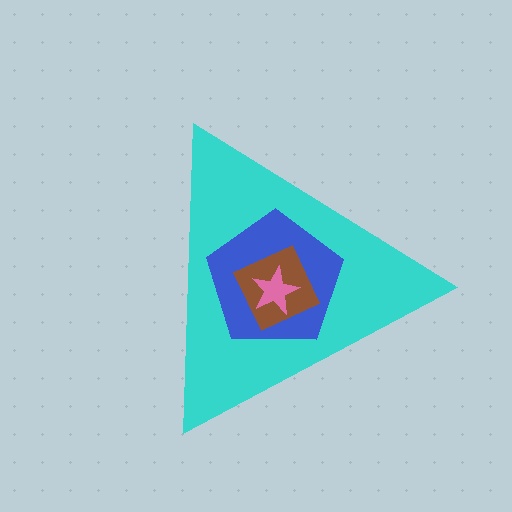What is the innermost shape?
The pink star.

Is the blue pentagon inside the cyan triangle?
Yes.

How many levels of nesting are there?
4.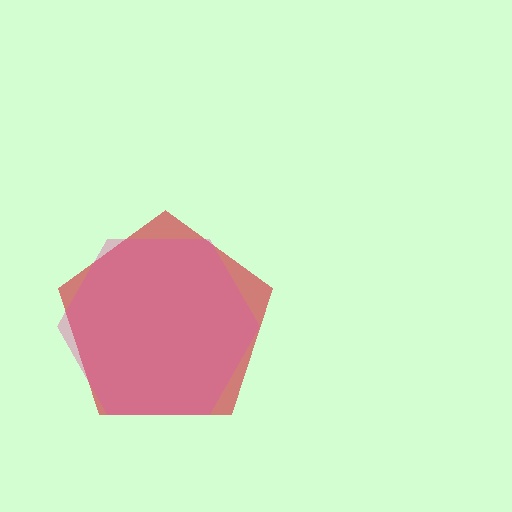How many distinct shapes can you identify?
There are 2 distinct shapes: a red pentagon, a pink hexagon.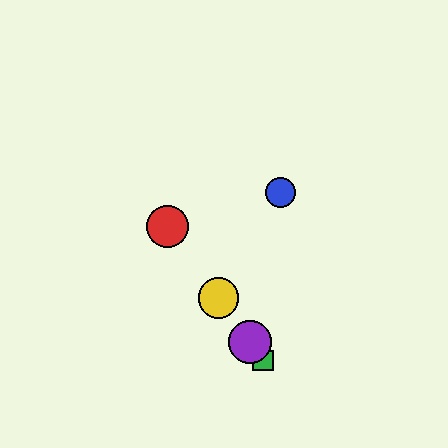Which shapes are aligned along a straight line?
The red circle, the green square, the yellow circle, the purple circle are aligned along a straight line.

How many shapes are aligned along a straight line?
4 shapes (the red circle, the green square, the yellow circle, the purple circle) are aligned along a straight line.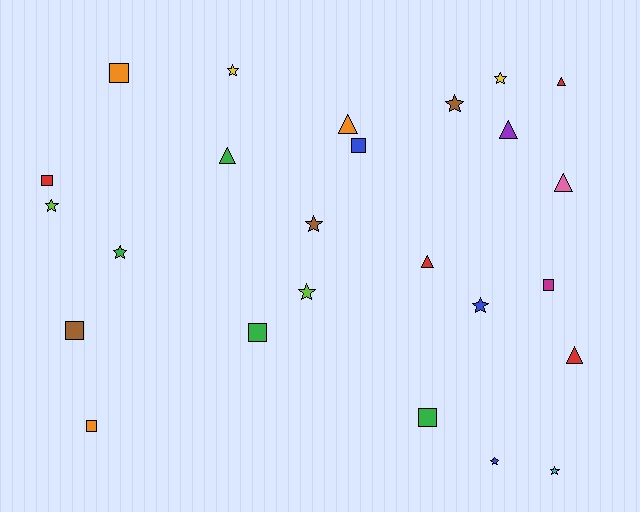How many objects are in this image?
There are 25 objects.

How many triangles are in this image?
There are 7 triangles.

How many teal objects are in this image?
There are no teal objects.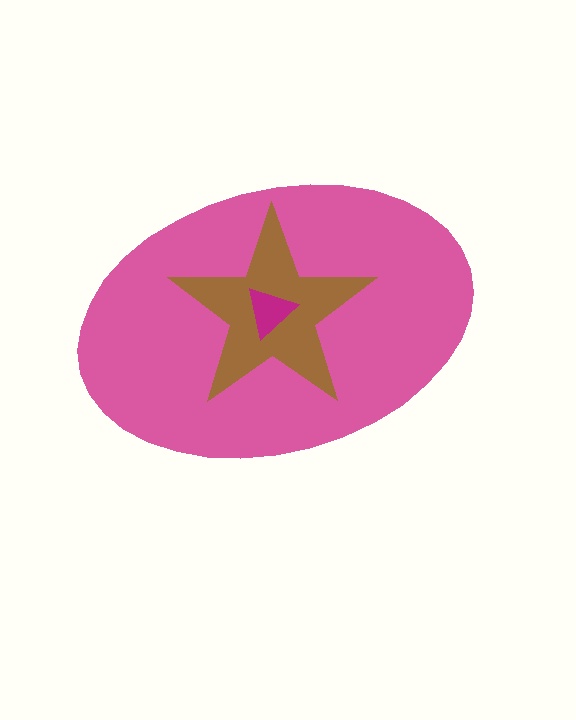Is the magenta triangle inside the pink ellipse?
Yes.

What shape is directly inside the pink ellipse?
The brown star.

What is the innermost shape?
The magenta triangle.